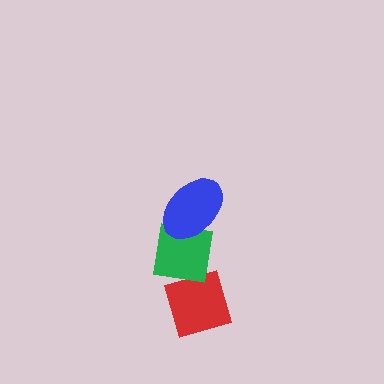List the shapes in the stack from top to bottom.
From top to bottom: the blue ellipse, the green square, the red diamond.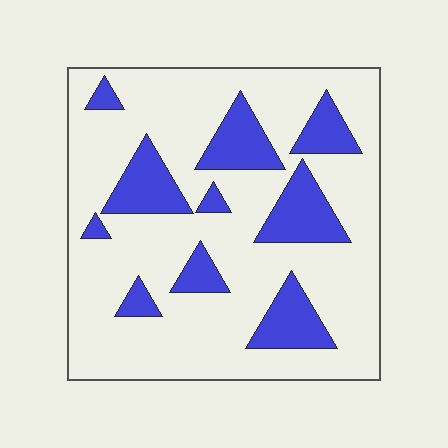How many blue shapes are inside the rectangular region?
10.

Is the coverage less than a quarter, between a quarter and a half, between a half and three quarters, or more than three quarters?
Less than a quarter.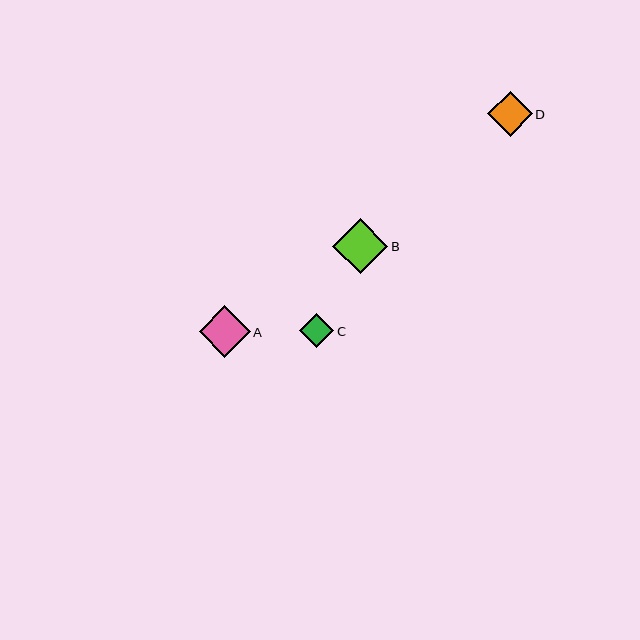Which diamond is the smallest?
Diamond C is the smallest with a size of approximately 34 pixels.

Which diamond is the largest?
Diamond B is the largest with a size of approximately 55 pixels.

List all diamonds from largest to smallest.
From largest to smallest: B, A, D, C.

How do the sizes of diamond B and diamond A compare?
Diamond B and diamond A are approximately the same size.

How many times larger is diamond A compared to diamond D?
Diamond A is approximately 1.2 times the size of diamond D.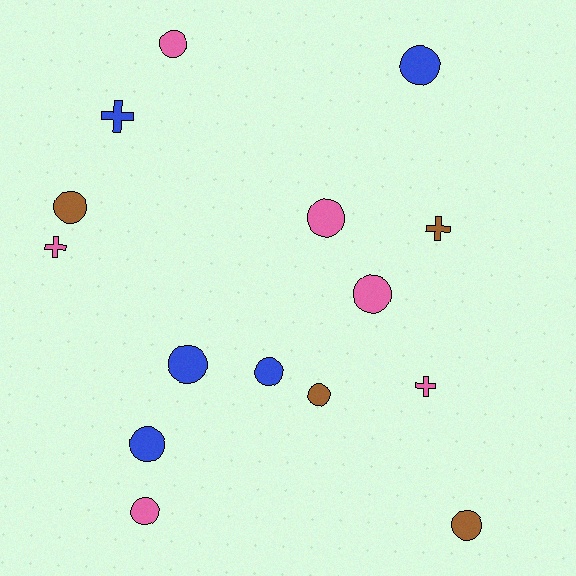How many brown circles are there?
There are 3 brown circles.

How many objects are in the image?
There are 15 objects.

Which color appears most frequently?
Pink, with 6 objects.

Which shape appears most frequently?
Circle, with 11 objects.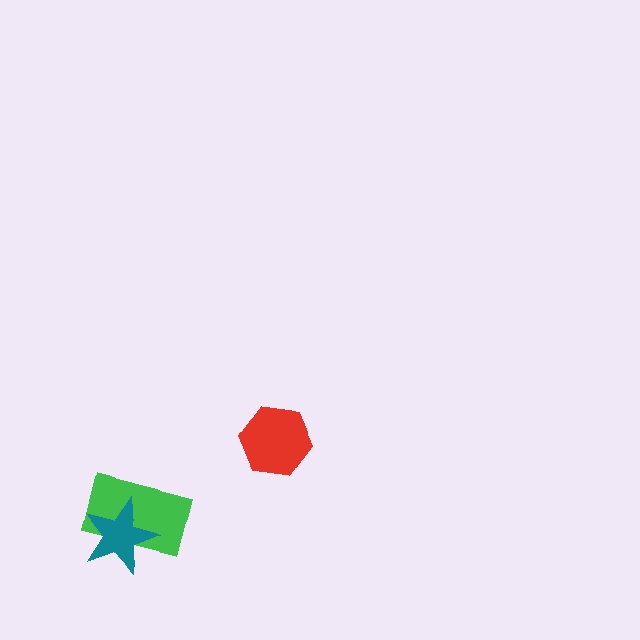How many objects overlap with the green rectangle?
1 object overlaps with the green rectangle.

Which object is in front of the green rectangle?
The teal star is in front of the green rectangle.